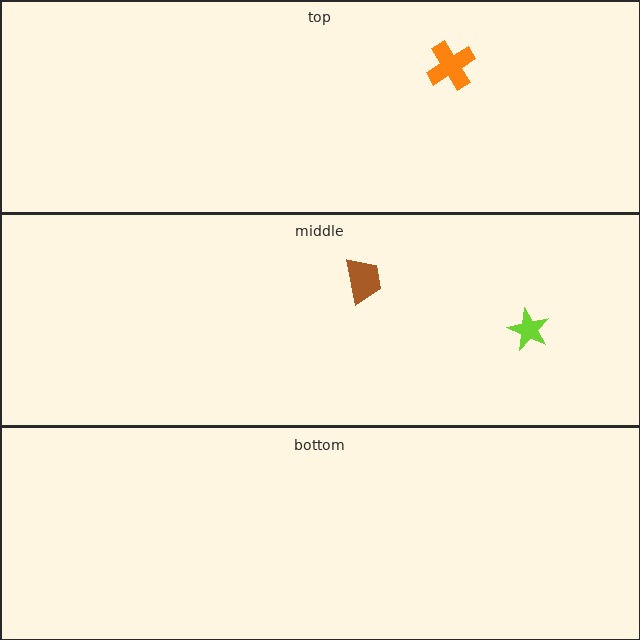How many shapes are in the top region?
1.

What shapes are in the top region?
The orange cross.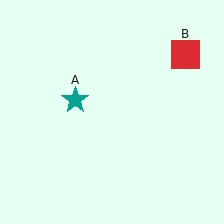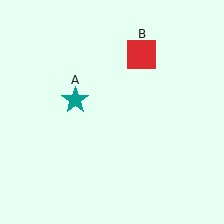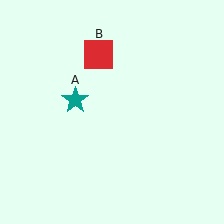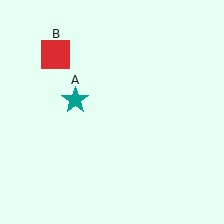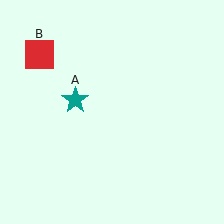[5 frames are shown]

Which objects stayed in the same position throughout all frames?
Teal star (object A) remained stationary.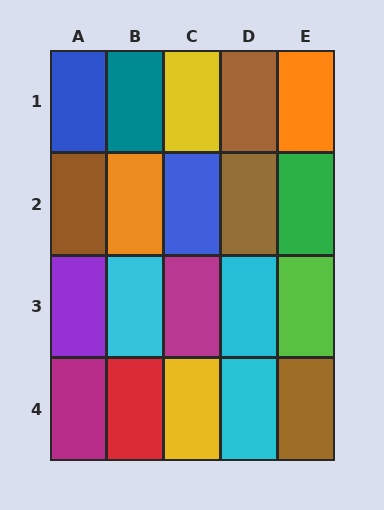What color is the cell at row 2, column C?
Blue.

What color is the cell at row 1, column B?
Teal.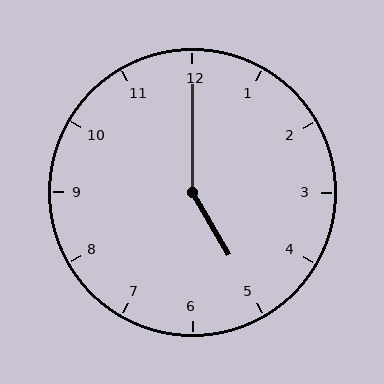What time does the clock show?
5:00.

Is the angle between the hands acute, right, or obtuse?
It is obtuse.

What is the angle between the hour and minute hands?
Approximately 150 degrees.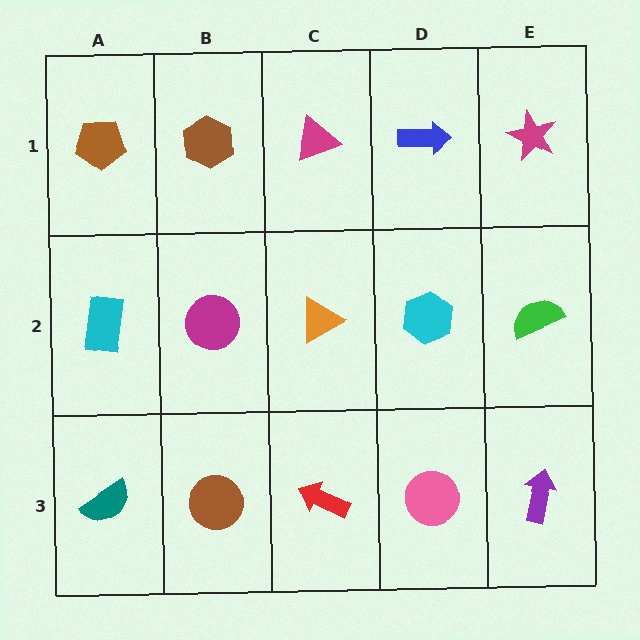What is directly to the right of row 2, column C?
A cyan hexagon.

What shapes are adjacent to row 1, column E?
A green semicircle (row 2, column E), a blue arrow (row 1, column D).